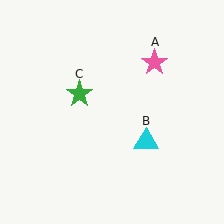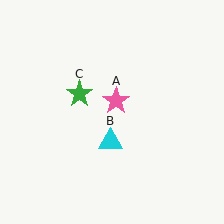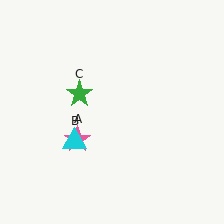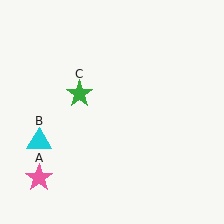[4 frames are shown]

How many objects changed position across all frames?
2 objects changed position: pink star (object A), cyan triangle (object B).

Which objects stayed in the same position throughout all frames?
Green star (object C) remained stationary.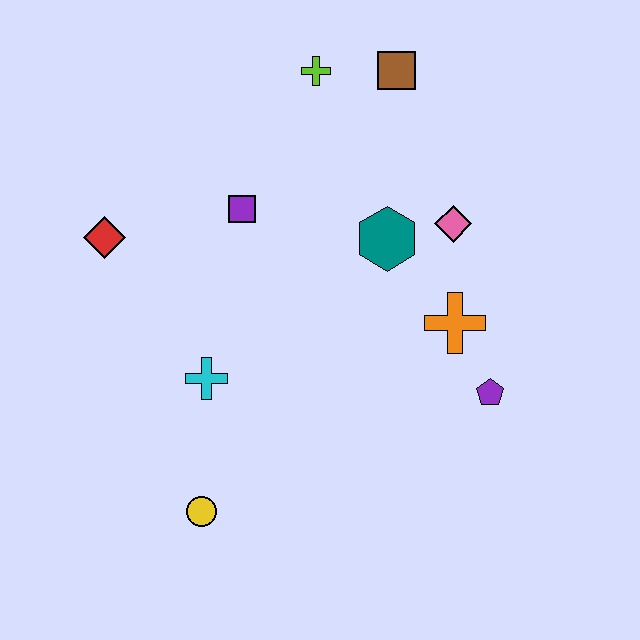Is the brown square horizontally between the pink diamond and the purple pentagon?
No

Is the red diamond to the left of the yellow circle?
Yes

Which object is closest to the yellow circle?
The cyan cross is closest to the yellow circle.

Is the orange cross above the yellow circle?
Yes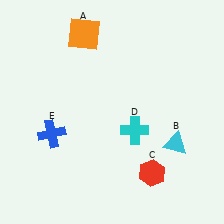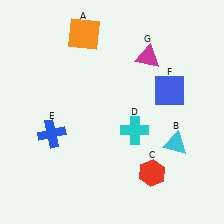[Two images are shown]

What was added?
A blue square (F), a magenta triangle (G) were added in Image 2.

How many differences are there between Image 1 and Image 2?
There are 2 differences between the two images.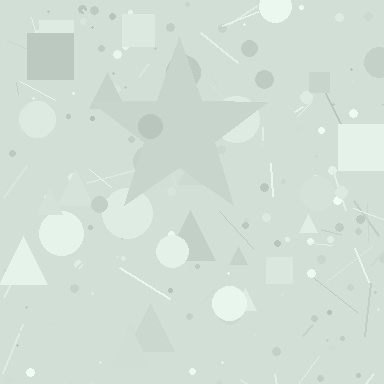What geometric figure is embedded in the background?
A star is embedded in the background.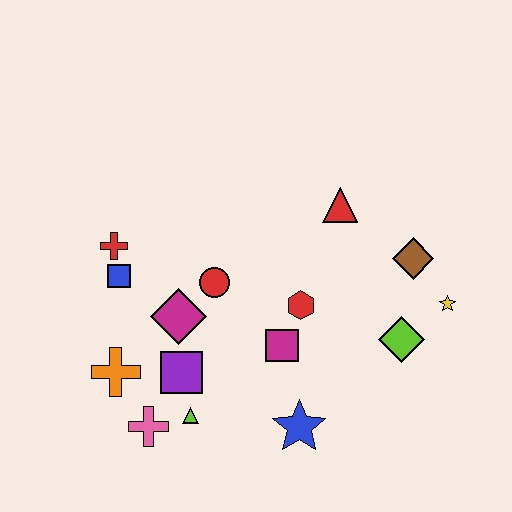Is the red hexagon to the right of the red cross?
Yes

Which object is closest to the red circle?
The magenta diamond is closest to the red circle.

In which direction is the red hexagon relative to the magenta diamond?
The red hexagon is to the right of the magenta diamond.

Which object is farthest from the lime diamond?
The red cross is farthest from the lime diamond.